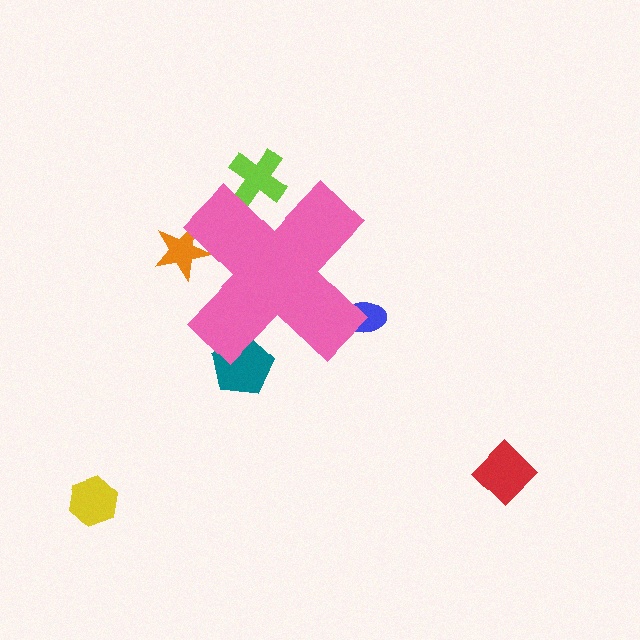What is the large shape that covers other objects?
A pink cross.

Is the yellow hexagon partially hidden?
No, the yellow hexagon is fully visible.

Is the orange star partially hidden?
Yes, the orange star is partially hidden behind the pink cross.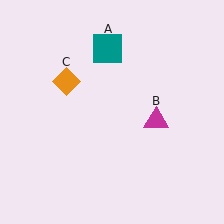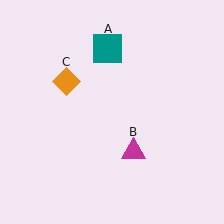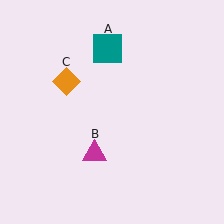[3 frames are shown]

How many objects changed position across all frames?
1 object changed position: magenta triangle (object B).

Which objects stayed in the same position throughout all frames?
Teal square (object A) and orange diamond (object C) remained stationary.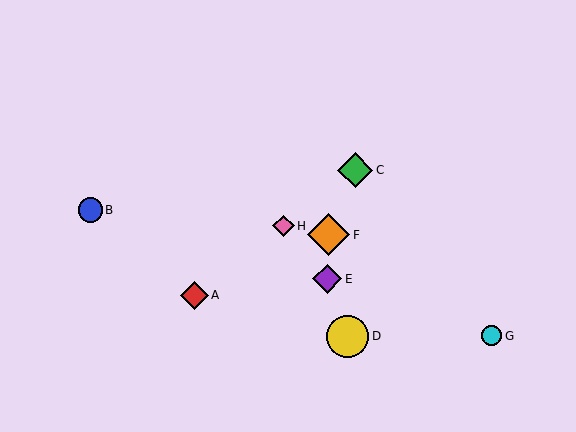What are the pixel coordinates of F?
Object F is at (329, 235).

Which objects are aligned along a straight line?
Objects A, C, H are aligned along a straight line.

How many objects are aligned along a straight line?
3 objects (A, C, H) are aligned along a straight line.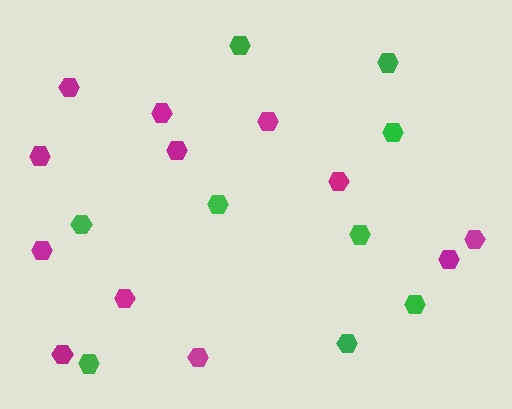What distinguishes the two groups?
There are 2 groups: one group of magenta hexagons (12) and one group of green hexagons (9).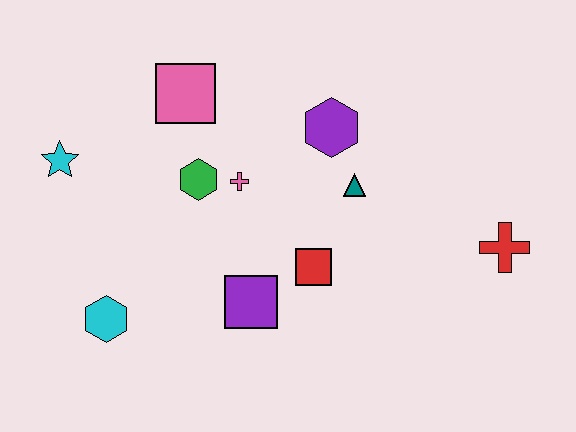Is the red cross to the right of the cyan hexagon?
Yes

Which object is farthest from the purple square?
The red cross is farthest from the purple square.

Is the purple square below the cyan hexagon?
No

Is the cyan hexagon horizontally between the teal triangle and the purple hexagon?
No